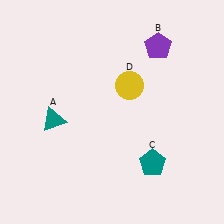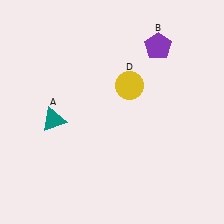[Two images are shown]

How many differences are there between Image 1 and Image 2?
There is 1 difference between the two images.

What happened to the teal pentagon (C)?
The teal pentagon (C) was removed in Image 2. It was in the bottom-right area of Image 1.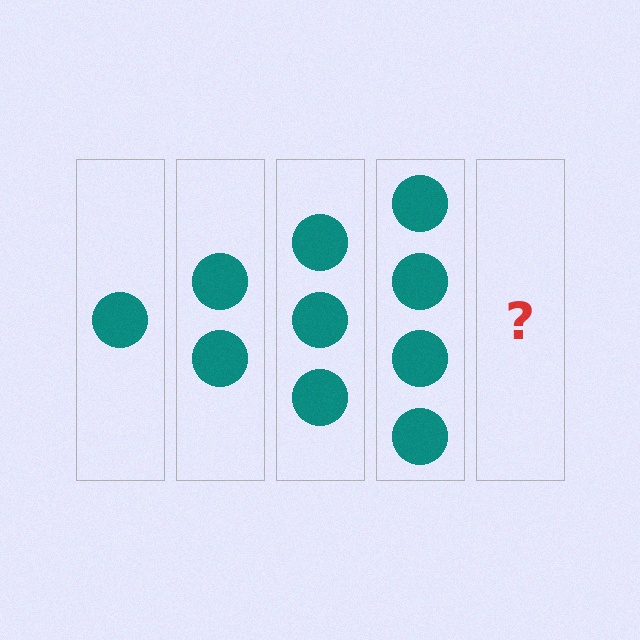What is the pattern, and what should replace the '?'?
The pattern is that each step adds one more circle. The '?' should be 5 circles.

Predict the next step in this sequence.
The next step is 5 circles.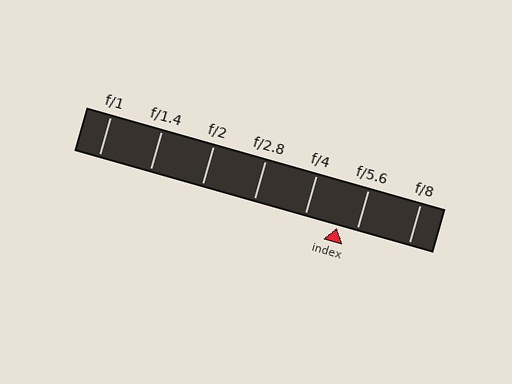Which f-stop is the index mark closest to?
The index mark is closest to f/5.6.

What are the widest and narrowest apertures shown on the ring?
The widest aperture shown is f/1 and the narrowest is f/8.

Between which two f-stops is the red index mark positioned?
The index mark is between f/4 and f/5.6.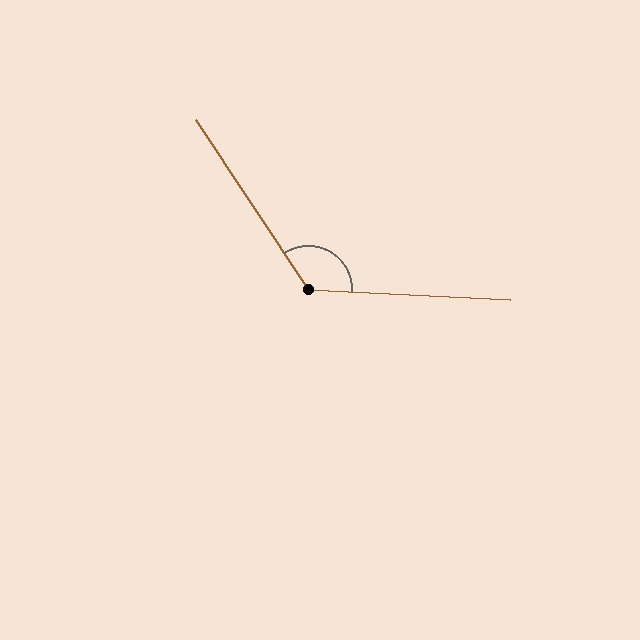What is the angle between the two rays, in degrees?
Approximately 126 degrees.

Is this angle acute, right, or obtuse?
It is obtuse.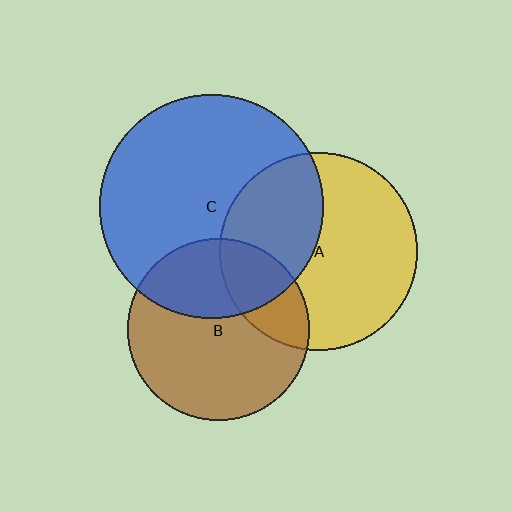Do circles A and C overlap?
Yes.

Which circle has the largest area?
Circle C (blue).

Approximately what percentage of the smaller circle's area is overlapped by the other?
Approximately 40%.